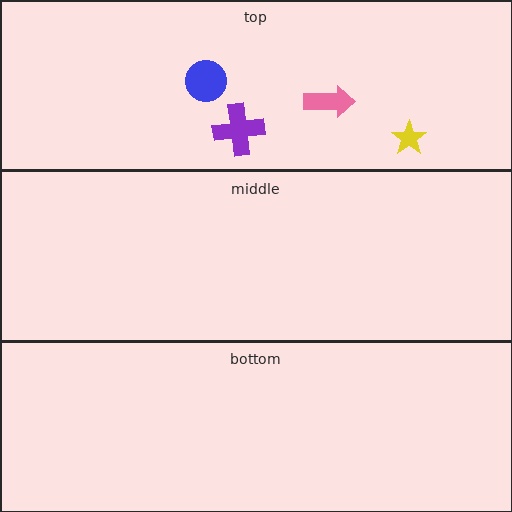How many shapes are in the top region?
4.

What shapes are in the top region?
The blue circle, the yellow star, the purple cross, the pink arrow.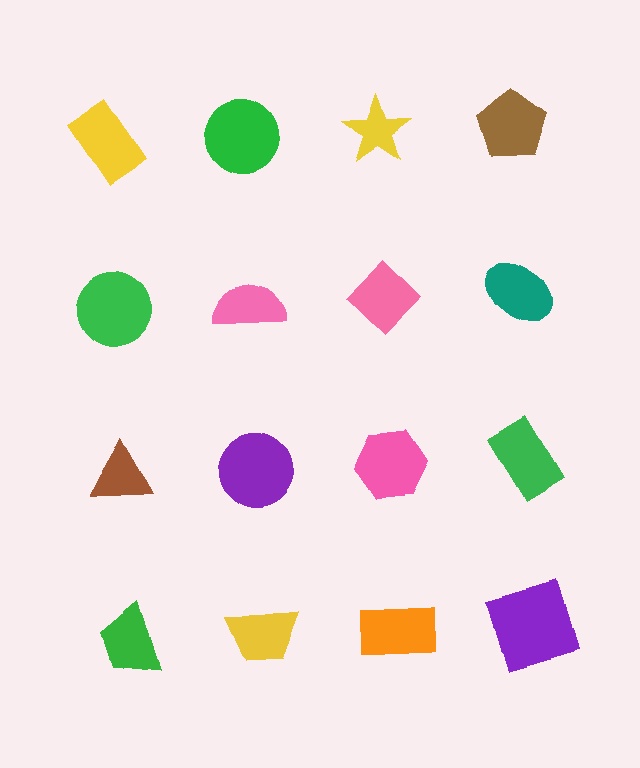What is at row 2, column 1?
A green circle.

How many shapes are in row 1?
4 shapes.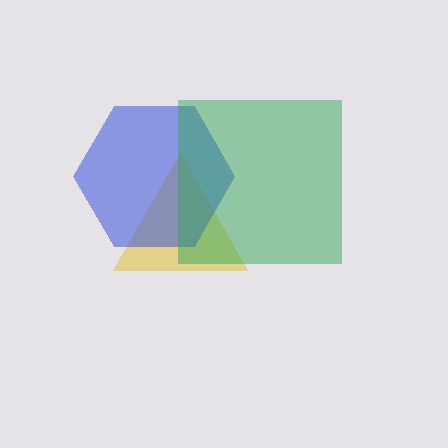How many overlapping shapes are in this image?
There are 3 overlapping shapes in the image.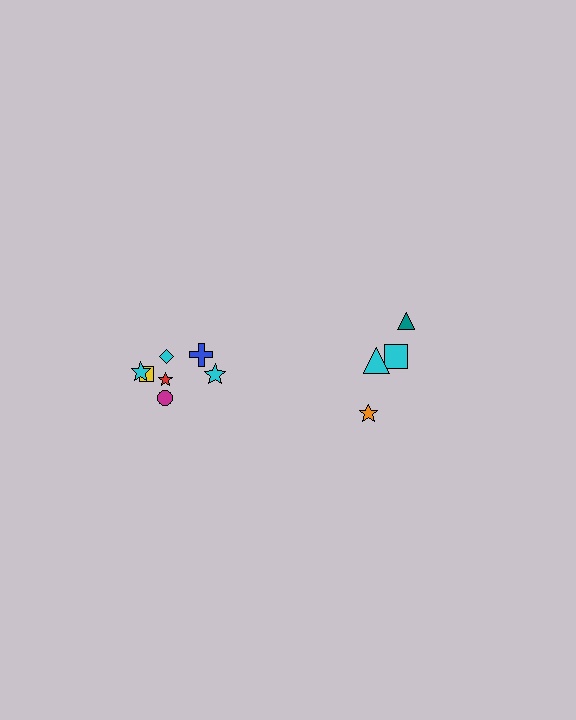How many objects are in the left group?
There are 7 objects.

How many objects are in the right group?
There are 4 objects.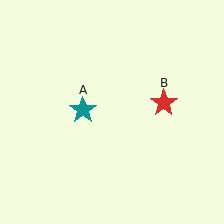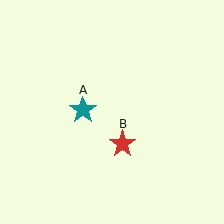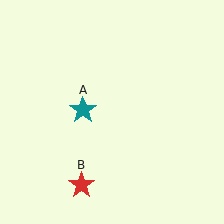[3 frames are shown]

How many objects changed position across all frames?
1 object changed position: red star (object B).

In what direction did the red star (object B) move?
The red star (object B) moved down and to the left.